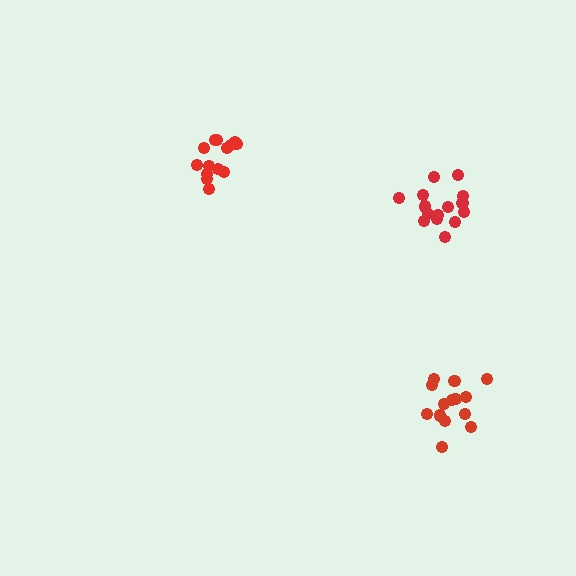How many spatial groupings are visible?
There are 3 spatial groupings.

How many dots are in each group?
Group 1: 14 dots, Group 2: 14 dots, Group 3: 15 dots (43 total).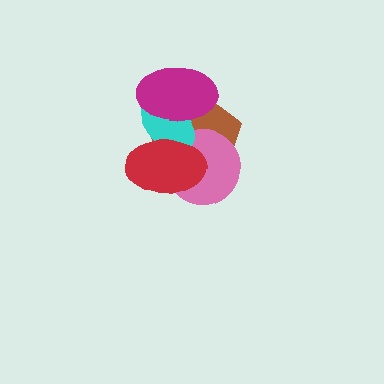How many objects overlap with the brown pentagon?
4 objects overlap with the brown pentagon.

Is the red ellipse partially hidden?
Yes, it is partially covered by another shape.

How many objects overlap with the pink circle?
3 objects overlap with the pink circle.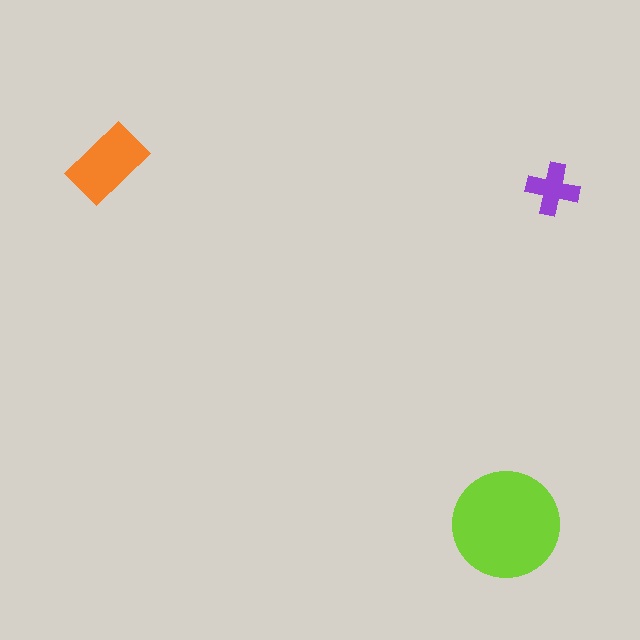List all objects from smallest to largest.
The purple cross, the orange rectangle, the lime circle.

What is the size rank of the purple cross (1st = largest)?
3rd.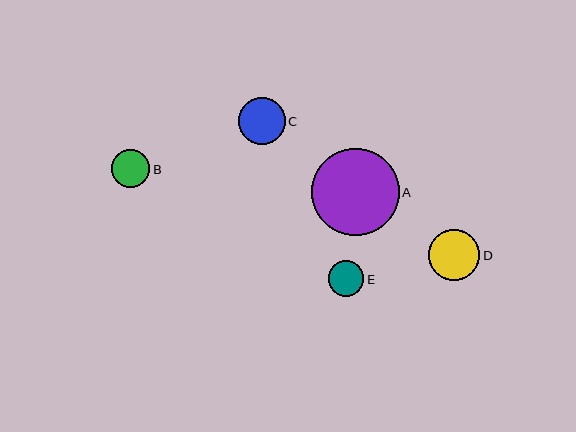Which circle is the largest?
Circle A is the largest with a size of approximately 87 pixels.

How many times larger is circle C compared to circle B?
Circle C is approximately 1.2 times the size of circle B.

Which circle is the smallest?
Circle E is the smallest with a size of approximately 36 pixels.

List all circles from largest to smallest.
From largest to smallest: A, D, C, B, E.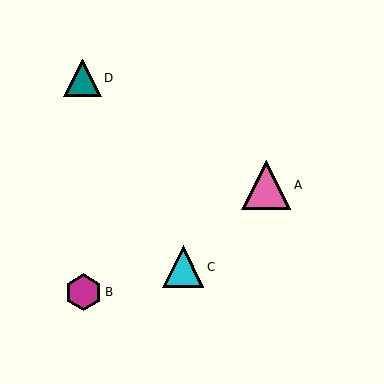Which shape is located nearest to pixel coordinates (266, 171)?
The pink triangle (labeled A) at (266, 185) is nearest to that location.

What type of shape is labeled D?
Shape D is a teal triangle.